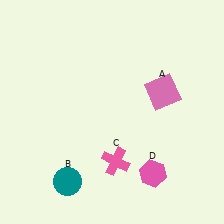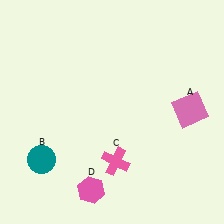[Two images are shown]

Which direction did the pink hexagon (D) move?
The pink hexagon (D) moved left.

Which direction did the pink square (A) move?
The pink square (A) moved right.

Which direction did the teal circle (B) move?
The teal circle (B) moved left.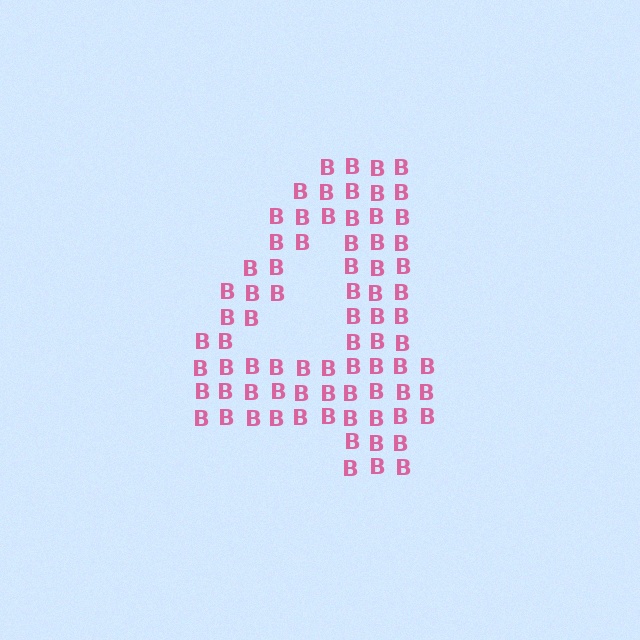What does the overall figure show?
The overall figure shows the digit 4.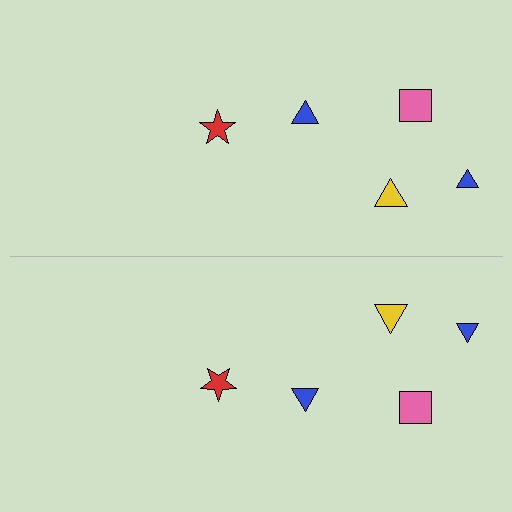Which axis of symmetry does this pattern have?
The pattern has a horizontal axis of symmetry running through the center of the image.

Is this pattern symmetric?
Yes, this pattern has bilateral (reflection) symmetry.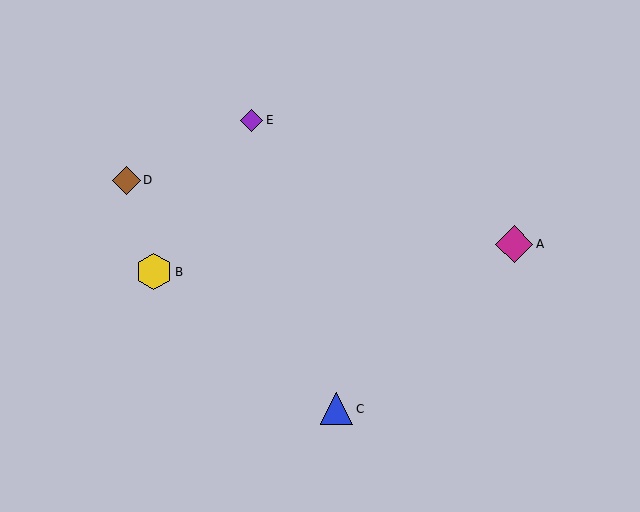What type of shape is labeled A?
Shape A is a magenta diamond.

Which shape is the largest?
The magenta diamond (labeled A) is the largest.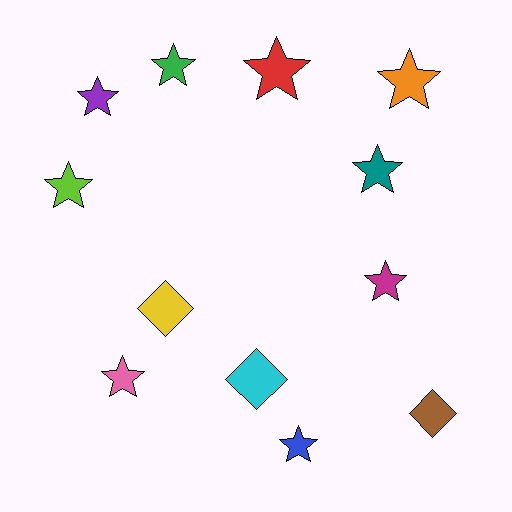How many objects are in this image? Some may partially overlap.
There are 12 objects.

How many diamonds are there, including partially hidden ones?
There are 3 diamonds.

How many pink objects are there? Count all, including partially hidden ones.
There is 1 pink object.